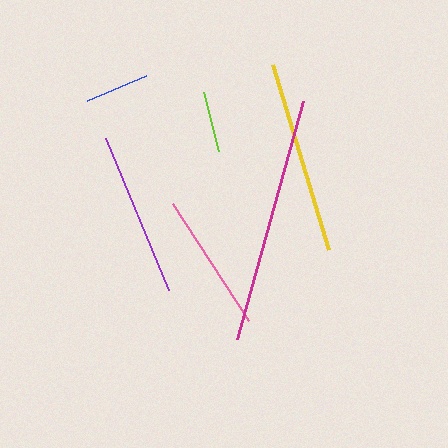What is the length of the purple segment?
The purple segment is approximately 164 pixels long.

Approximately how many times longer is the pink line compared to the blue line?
The pink line is approximately 2.2 times the length of the blue line.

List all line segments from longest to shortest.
From longest to shortest: magenta, yellow, purple, pink, blue, lime.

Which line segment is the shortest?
The lime line is the shortest at approximately 62 pixels.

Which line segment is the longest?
The magenta line is the longest at approximately 247 pixels.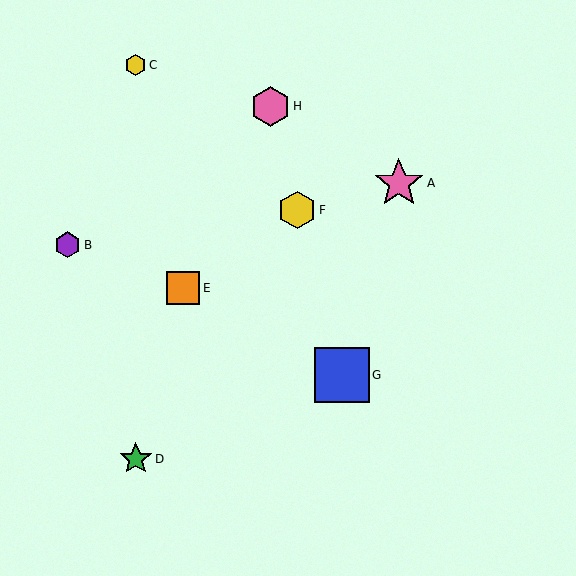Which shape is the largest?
The blue square (labeled G) is the largest.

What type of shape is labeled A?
Shape A is a pink star.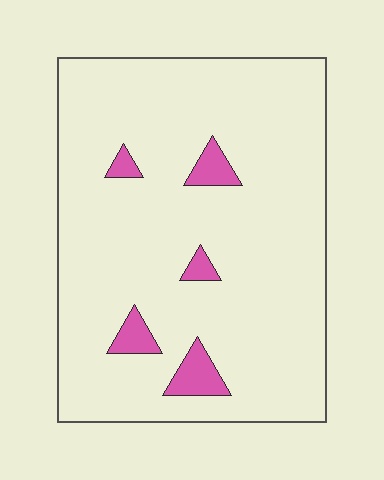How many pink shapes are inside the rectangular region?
5.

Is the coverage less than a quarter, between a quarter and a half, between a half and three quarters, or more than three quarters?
Less than a quarter.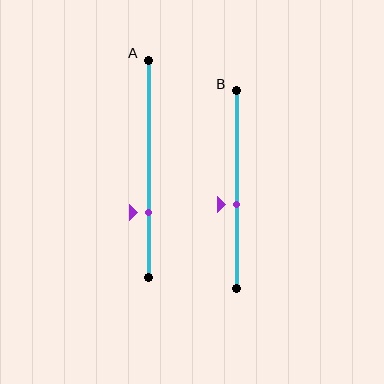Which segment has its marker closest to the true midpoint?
Segment B has its marker closest to the true midpoint.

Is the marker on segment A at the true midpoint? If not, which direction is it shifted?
No, the marker on segment A is shifted downward by about 20% of the segment length.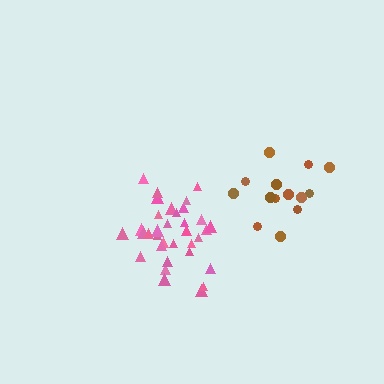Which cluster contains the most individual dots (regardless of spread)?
Pink (34).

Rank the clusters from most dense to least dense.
pink, brown.